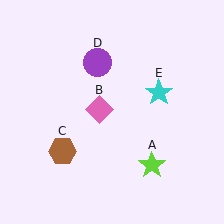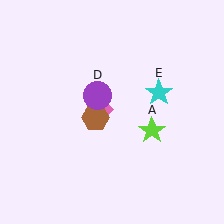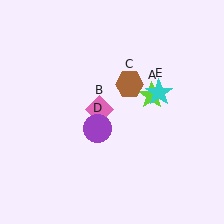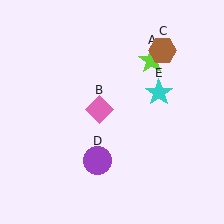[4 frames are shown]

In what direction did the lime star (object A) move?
The lime star (object A) moved up.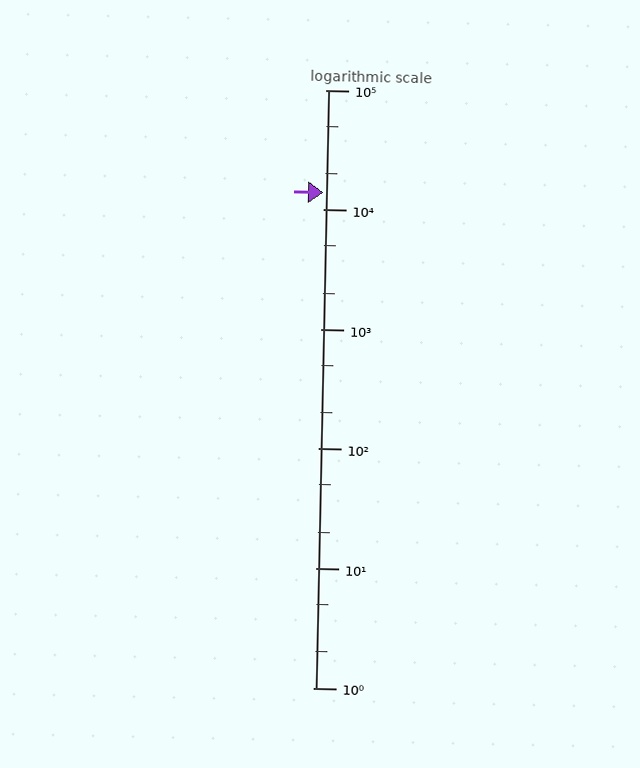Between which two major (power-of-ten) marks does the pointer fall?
The pointer is between 10000 and 100000.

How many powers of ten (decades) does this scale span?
The scale spans 5 decades, from 1 to 100000.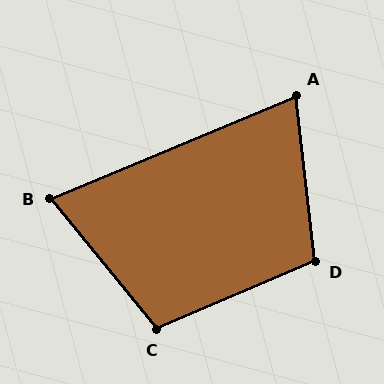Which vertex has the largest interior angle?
D, at approximately 106 degrees.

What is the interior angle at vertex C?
Approximately 106 degrees (obtuse).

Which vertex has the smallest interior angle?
B, at approximately 74 degrees.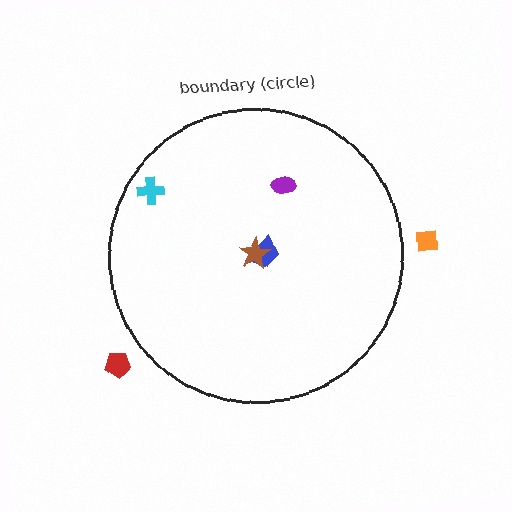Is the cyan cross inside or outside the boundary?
Inside.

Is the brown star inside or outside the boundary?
Inside.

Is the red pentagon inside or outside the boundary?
Outside.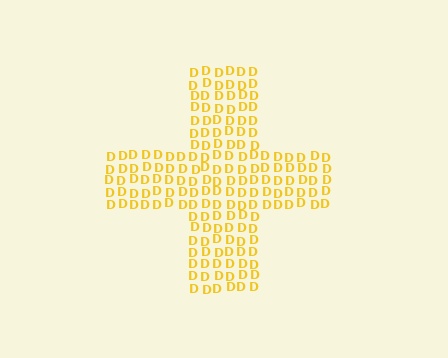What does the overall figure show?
The overall figure shows a cross.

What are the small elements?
The small elements are letter D's.